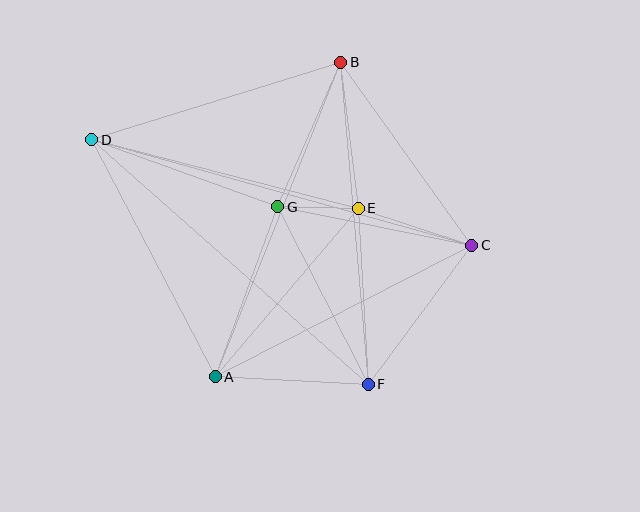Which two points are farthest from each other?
Points C and D are farthest from each other.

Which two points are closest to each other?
Points E and G are closest to each other.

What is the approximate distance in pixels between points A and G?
The distance between A and G is approximately 181 pixels.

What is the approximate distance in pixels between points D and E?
The distance between D and E is approximately 275 pixels.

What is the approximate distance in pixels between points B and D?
The distance between B and D is approximately 261 pixels.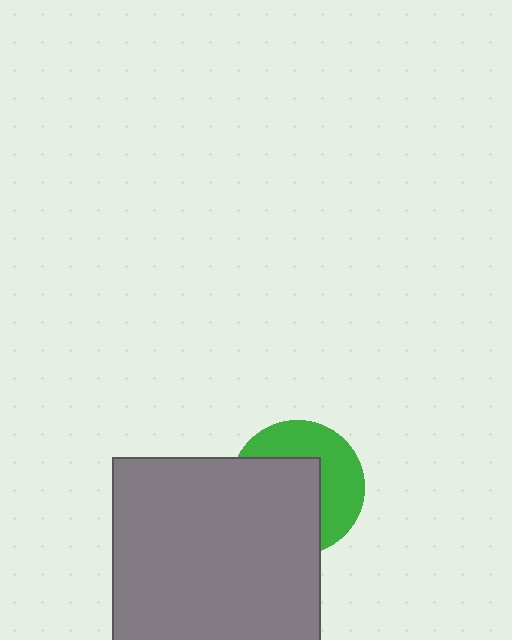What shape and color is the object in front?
The object in front is a gray square.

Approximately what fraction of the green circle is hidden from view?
Roughly 55% of the green circle is hidden behind the gray square.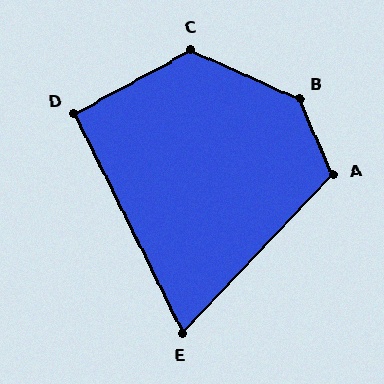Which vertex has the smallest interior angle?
E, at approximately 70 degrees.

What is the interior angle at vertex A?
Approximately 113 degrees (obtuse).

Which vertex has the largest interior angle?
B, at approximately 138 degrees.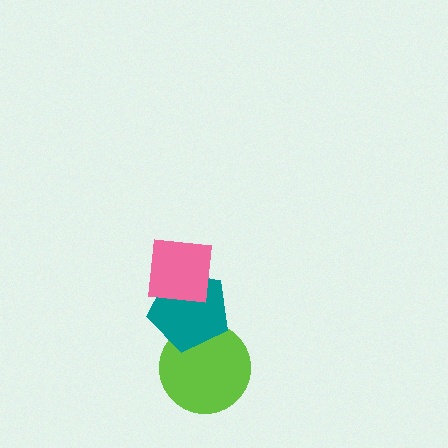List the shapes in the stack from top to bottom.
From top to bottom: the pink square, the teal pentagon, the lime circle.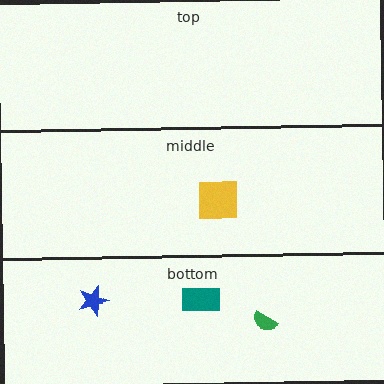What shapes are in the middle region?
The yellow square.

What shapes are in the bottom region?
The blue star, the green semicircle, the teal rectangle.